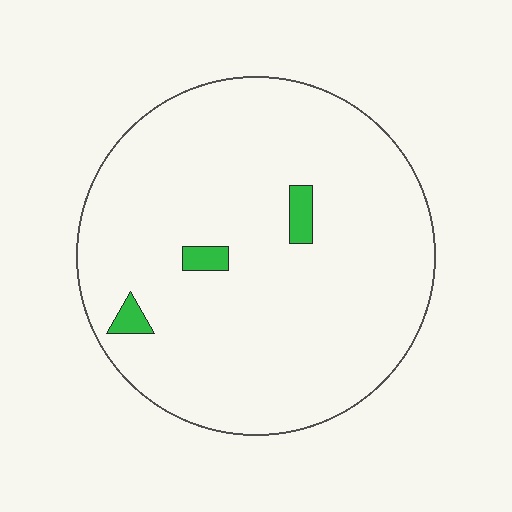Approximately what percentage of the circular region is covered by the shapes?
Approximately 5%.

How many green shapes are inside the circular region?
3.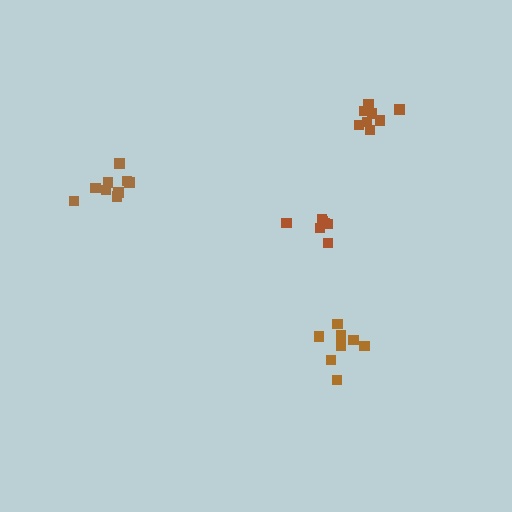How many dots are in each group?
Group 1: 8 dots, Group 2: 7 dots, Group 3: 9 dots, Group 4: 8 dots (32 total).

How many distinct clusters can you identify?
There are 4 distinct clusters.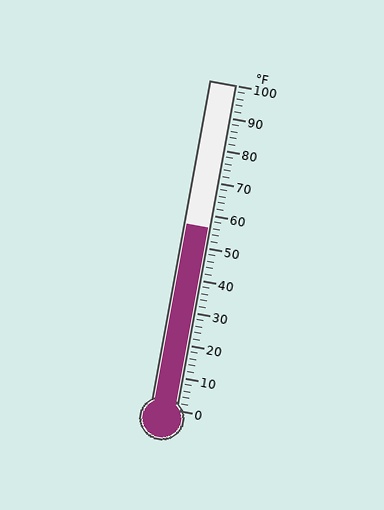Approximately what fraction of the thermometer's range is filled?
The thermometer is filled to approximately 55% of its range.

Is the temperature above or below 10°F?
The temperature is above 10°F.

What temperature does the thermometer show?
The thermometer shows approximately 56°F.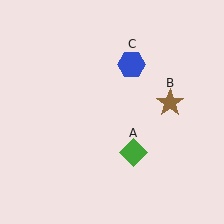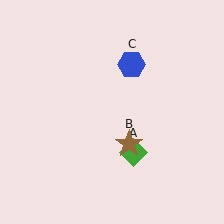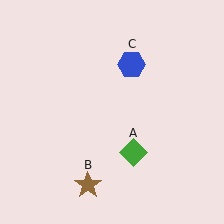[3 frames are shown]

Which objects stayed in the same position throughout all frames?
Green diamond (object A) and blue hexagon (object C) remained stationary.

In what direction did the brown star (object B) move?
The brown star (object B) moved down and to the left.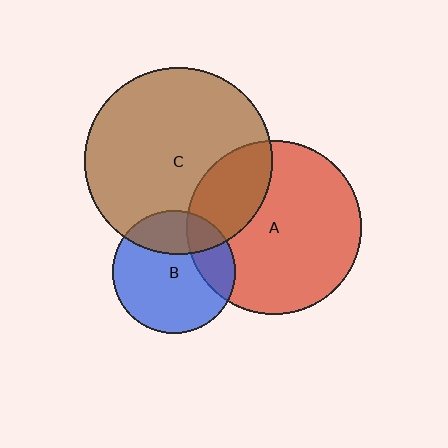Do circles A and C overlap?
Yes.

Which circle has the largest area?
Circle C (brown).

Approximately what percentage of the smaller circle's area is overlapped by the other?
Approximately 25%.